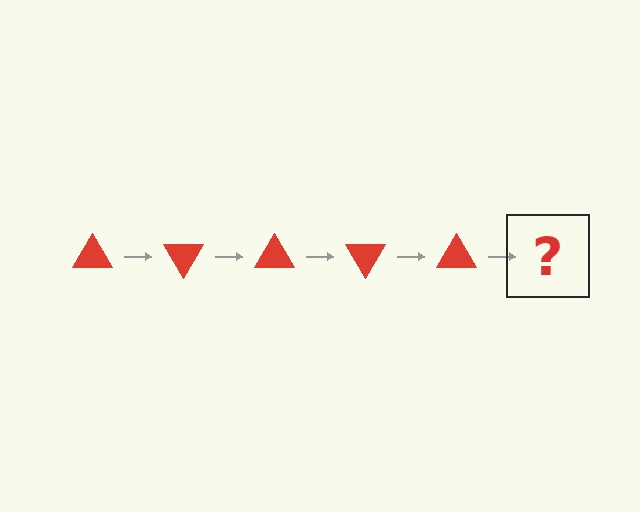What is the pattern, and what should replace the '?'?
The pattern is that the triangle rotates 60 degrees each step. The '?' should be a red triangle rotated 300 degrees.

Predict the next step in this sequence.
The next step is a red triangle rotated 300 degrees.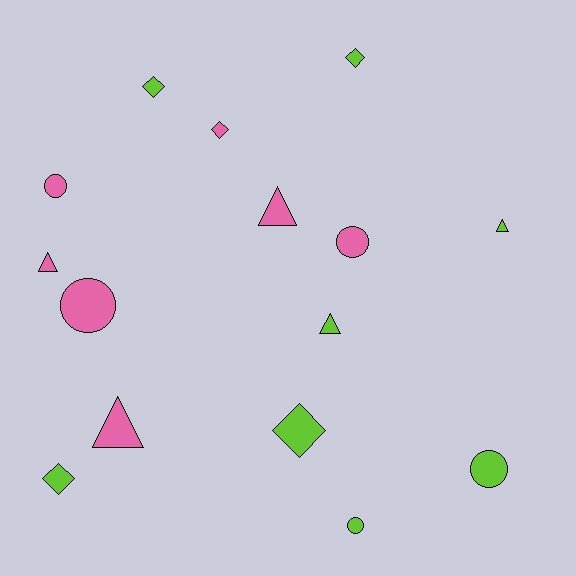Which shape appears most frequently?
Circle, with 5 objects.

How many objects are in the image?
There are 15 objects.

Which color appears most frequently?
Lime, with 8 objects.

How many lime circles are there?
There are 2 lime circles.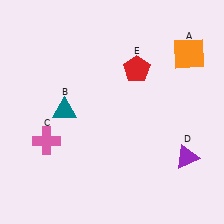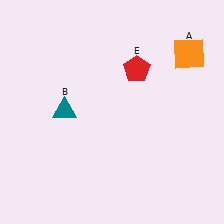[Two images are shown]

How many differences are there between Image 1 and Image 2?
There are 2 differences between the two images.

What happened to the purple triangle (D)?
The purple triangle (D) was removed in Image 2. It was in the bottom-right area of Image 1.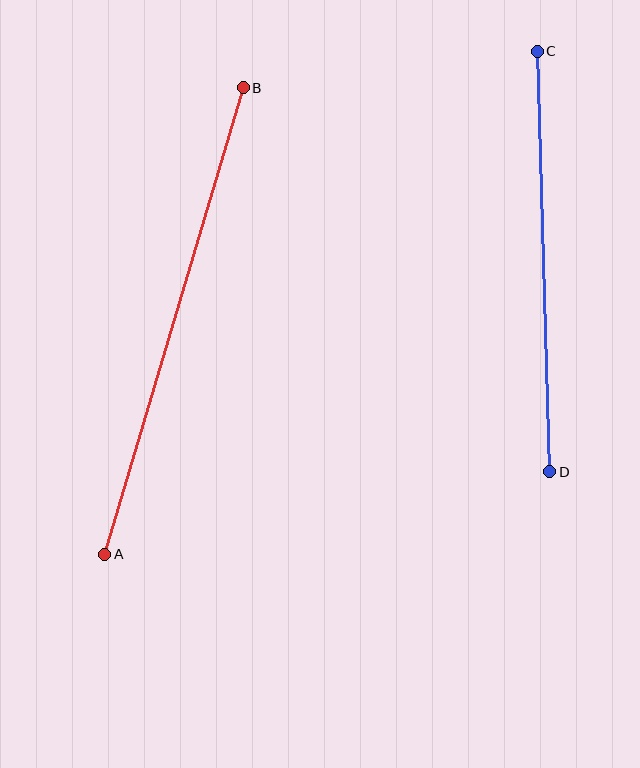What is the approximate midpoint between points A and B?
The midpoint is at approximately (174, 321) pixels.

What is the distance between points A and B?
The distance is approximately 487 pixels.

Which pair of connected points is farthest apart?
Points A and B are farthest apart.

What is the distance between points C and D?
The distance is approximately 421 pixels.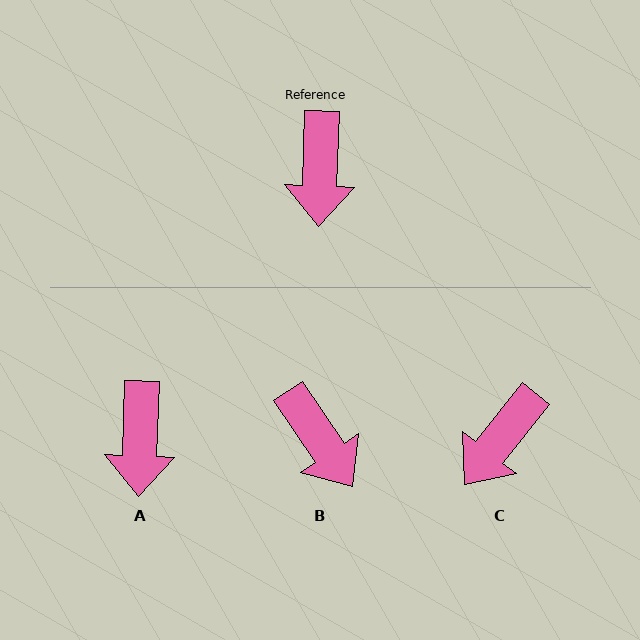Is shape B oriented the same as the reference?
No, it is off by about 36 degrees.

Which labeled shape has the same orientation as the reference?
A.